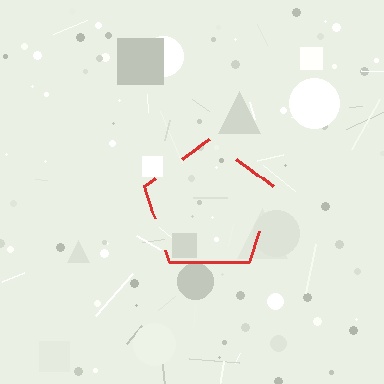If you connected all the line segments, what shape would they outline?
They would outline a pentagon.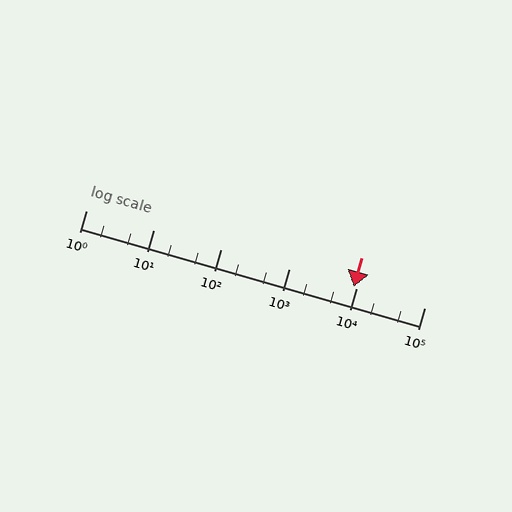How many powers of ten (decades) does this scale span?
The scale spans 5 decades, from 1 to 100000.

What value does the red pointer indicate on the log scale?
The pointer indicates approximately 8900.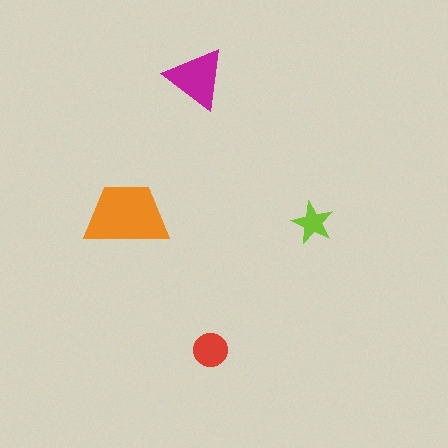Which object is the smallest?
The lime star.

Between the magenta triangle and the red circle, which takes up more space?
The magenta triangle.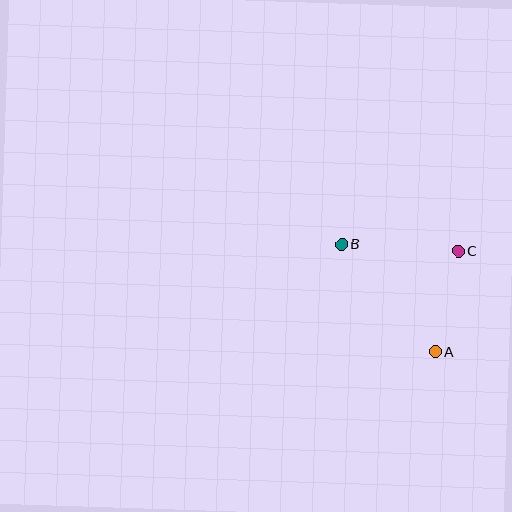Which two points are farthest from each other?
Points A and B are farthest from each other.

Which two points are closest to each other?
Points A and C are closest to each other.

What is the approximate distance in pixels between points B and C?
The distance between B and C is approximately 117 pixels.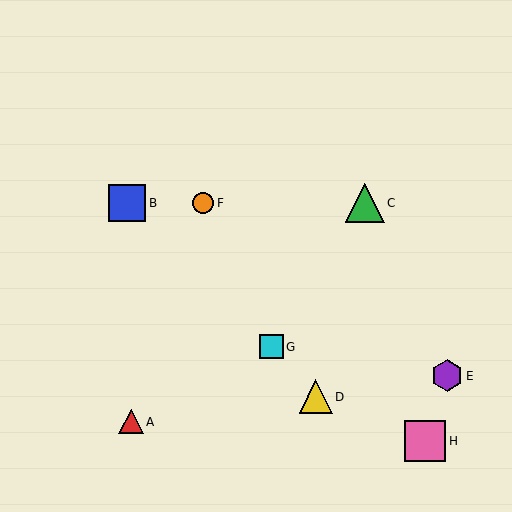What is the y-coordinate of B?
Object B is at y≈203.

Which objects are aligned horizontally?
Objects B, C, F are aligned horizontally.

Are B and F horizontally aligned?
Yes, both are at y≈203.